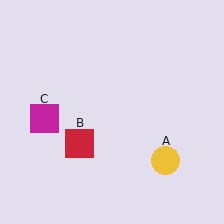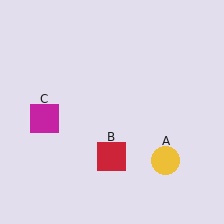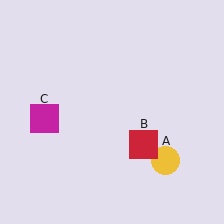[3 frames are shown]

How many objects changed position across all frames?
1 object changed position: red square (object B).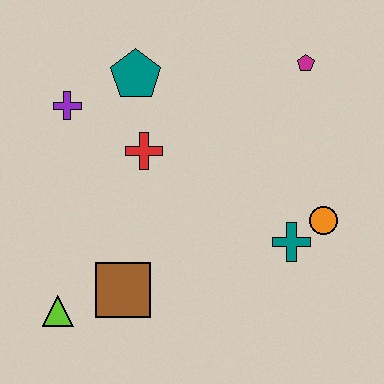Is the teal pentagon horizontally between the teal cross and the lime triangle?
Yes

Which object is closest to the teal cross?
The orange circle is closest to the teal cross.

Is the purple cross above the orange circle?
Yes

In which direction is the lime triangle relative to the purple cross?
The lime triangle is below the purple cross.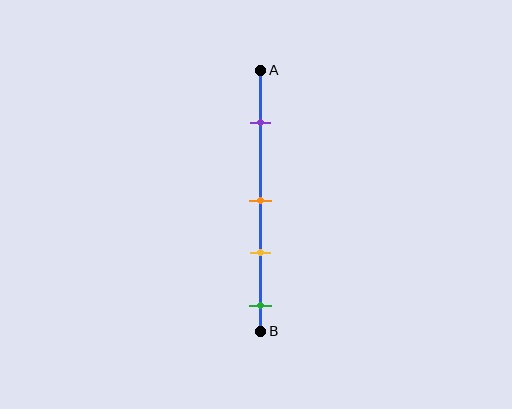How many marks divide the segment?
There are 4 marks dividing the segment.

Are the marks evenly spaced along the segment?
No, the marks are not evenly spaced.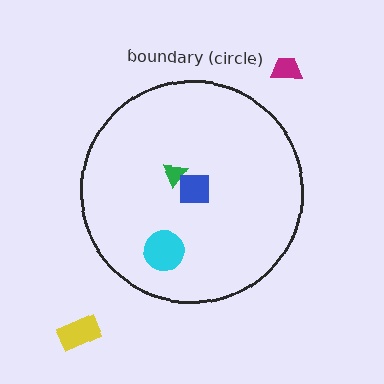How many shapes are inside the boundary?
3 inside, 2 outside.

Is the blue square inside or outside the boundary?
Inside.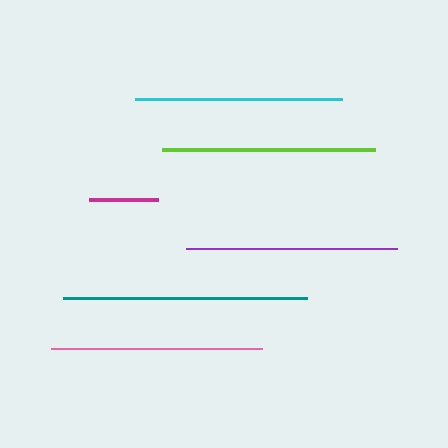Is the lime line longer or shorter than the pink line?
The lime line is longer than the pink line.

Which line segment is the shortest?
The magenta line is the shortest at approximately 69 pixels.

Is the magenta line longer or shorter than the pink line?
The pink line is longer than the magenta line.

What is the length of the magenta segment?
The magenta segment is approximately 69 pixels long.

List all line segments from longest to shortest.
From longest to shortest: teal, lime, purple, pink, cyan, magenta.